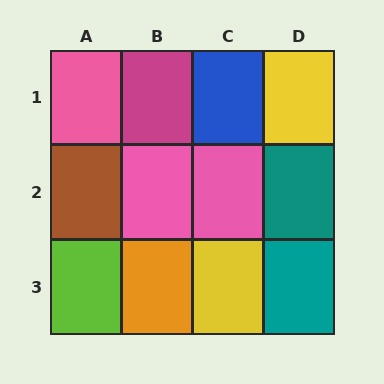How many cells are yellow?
2 cells are yellow.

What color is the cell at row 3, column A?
Lime.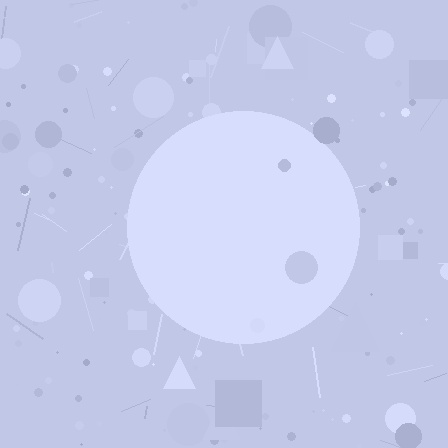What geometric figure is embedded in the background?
A circle is embedded in the background.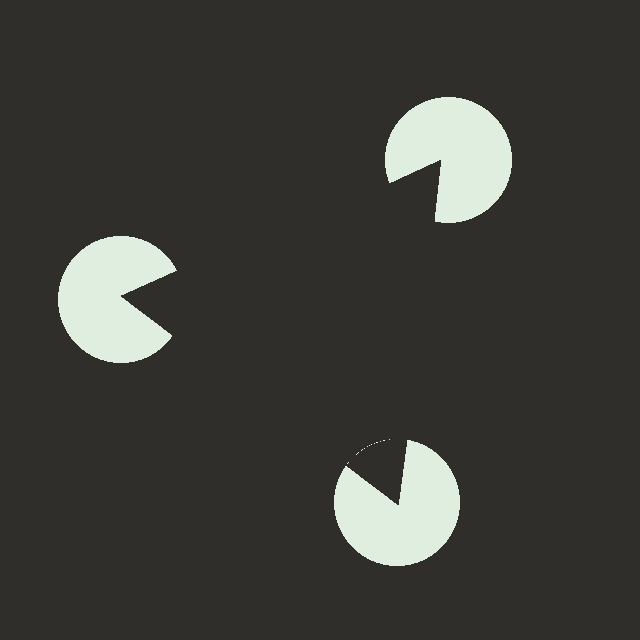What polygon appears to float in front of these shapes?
An illusory triangle — its edges are inferred from the aligned wedge cuts in the pac-man discs, not physically drawn.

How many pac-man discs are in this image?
There are 3 — one at each vertex of the illusory triangle.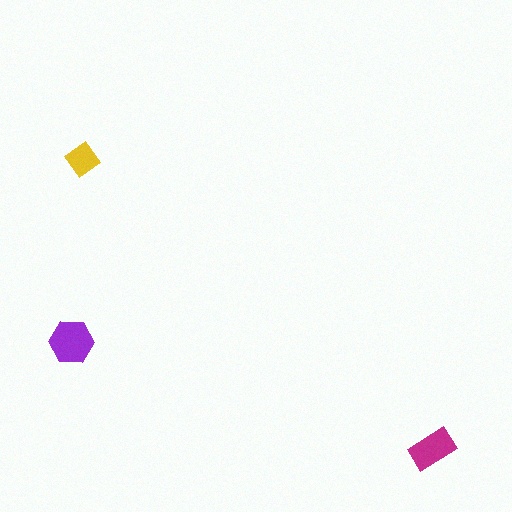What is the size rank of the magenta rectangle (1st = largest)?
2nd.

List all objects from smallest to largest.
The yellow diamond, the magenta rectangle, the purple hexagon.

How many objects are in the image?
There are 3 objects in the image.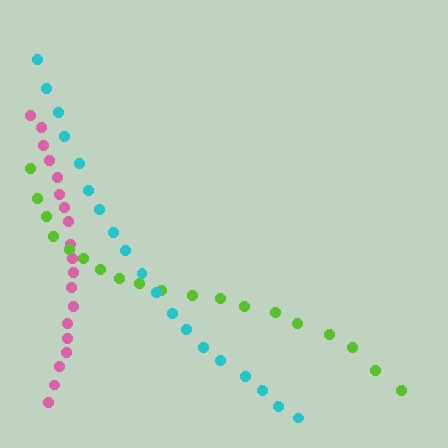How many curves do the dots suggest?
There are 3 distinct paths.